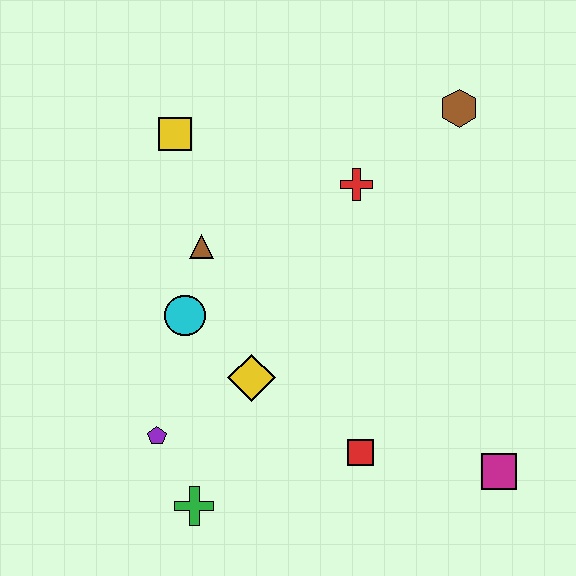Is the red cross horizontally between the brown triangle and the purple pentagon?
No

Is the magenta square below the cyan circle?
Yes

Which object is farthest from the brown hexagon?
The green cross is farthest from the brown hexagon.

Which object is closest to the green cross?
The purple pentagon is closest to the green cross.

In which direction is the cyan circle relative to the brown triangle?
The cyan circle is below the brown triangle.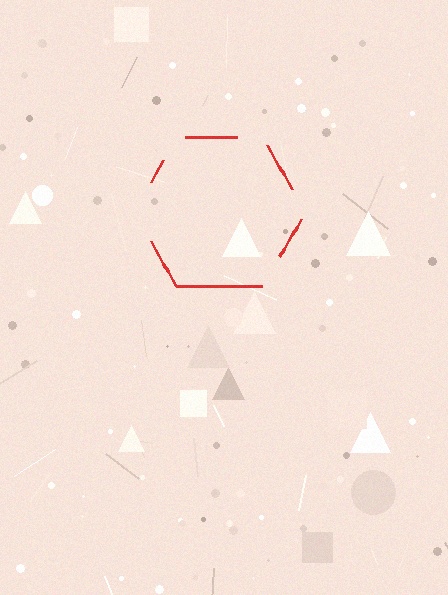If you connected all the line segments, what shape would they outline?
They would outline a hexagon.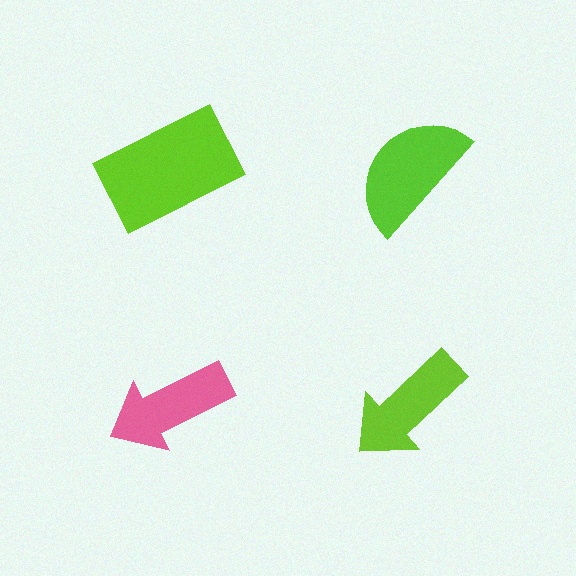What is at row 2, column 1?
A pink arrow.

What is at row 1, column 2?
A lime semicircle.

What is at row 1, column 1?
A lime rectangle.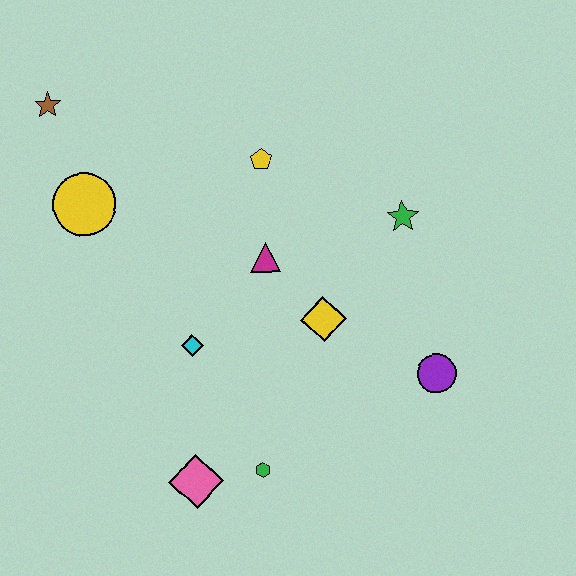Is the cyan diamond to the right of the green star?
No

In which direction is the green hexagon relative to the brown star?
The green hexagon is below the brown star.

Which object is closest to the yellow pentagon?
The magenta triangle is closest to the yellow pentagon.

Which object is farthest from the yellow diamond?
The brown star is farthest from the yellow diamond.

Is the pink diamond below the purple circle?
Yes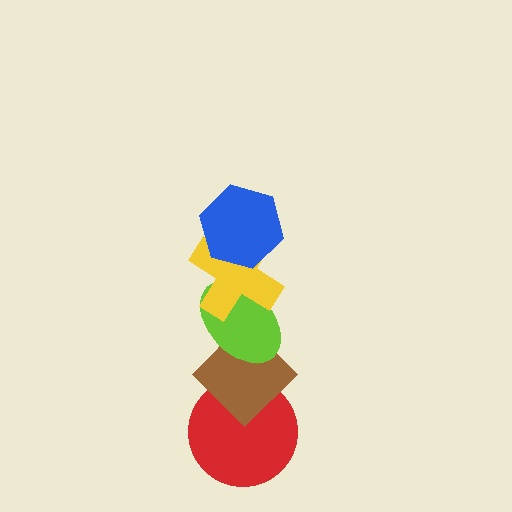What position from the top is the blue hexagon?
The blue hexagon is 1st from the top.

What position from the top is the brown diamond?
The brown diamond is 4th from the top.